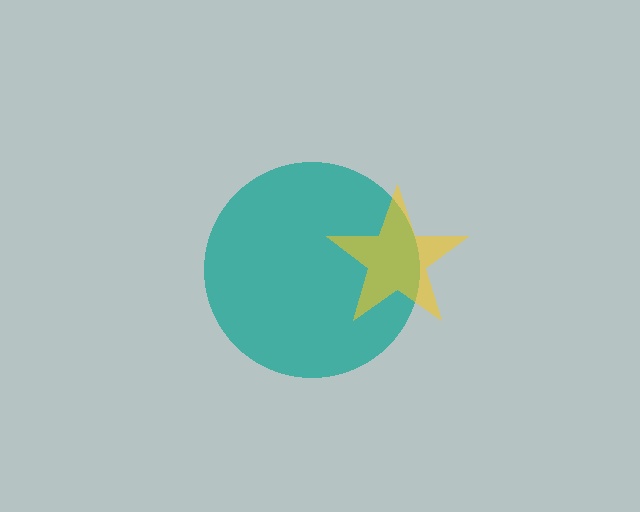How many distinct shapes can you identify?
There are 2 distinct shapes: a teal circle, a yellow star.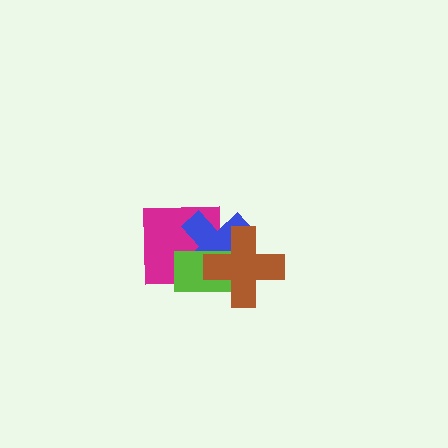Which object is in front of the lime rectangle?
The brown cross is in front of the lime rectangle.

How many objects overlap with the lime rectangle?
3 objects overlap with the lime rectangle.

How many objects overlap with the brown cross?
3 objects overlap with the brown cross.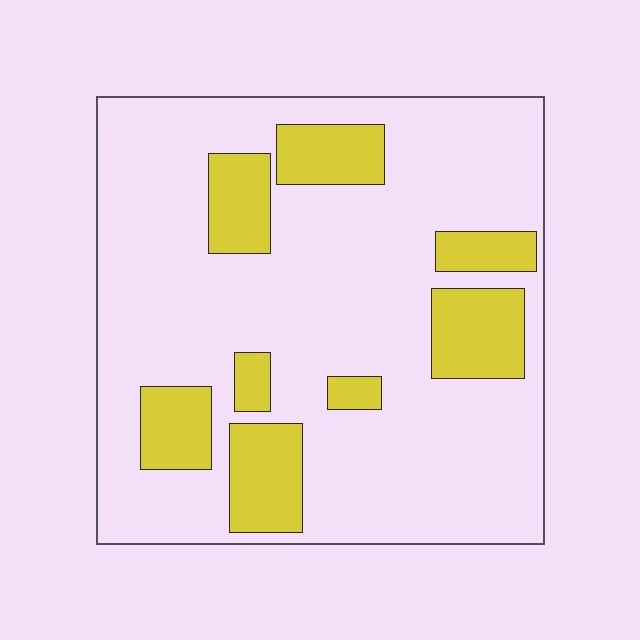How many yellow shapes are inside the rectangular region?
8.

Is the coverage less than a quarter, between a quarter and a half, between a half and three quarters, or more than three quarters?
Less than a quarter.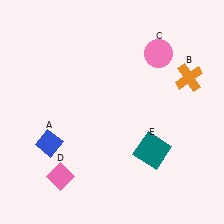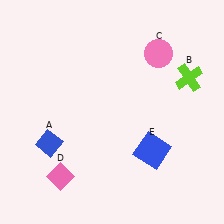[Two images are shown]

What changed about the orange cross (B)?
In Image 1, B is orange. In Image 2, it changed to lime.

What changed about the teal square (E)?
In Image 1, E is teal. In Image 2, it changed to blue.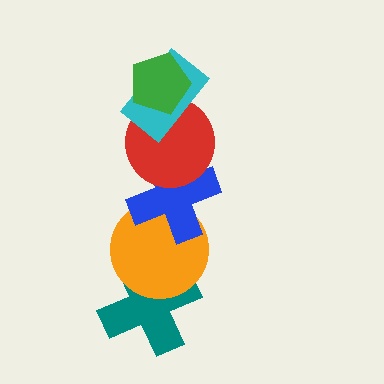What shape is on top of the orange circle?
The blue cross is on top of the orange circle.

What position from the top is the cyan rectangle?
The cyan rectangle is 2nd from the top.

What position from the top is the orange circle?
The orange circle is 5th from the top.